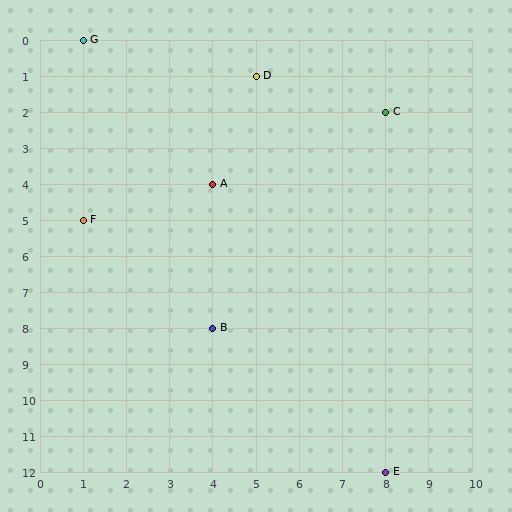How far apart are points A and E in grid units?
Points A and E are 4 columns and 8 rows apart (about 8.9 grid units diagonally).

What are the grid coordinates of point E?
Point E is at grid coordinates (8, 12).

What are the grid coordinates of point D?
Point D is at grid coordinates (5, 1).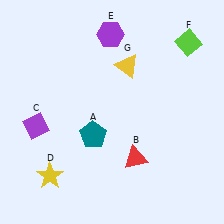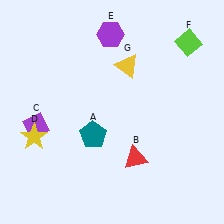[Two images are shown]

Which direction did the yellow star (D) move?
The yellow star (D) moved up.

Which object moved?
The yellow star (D) moved up.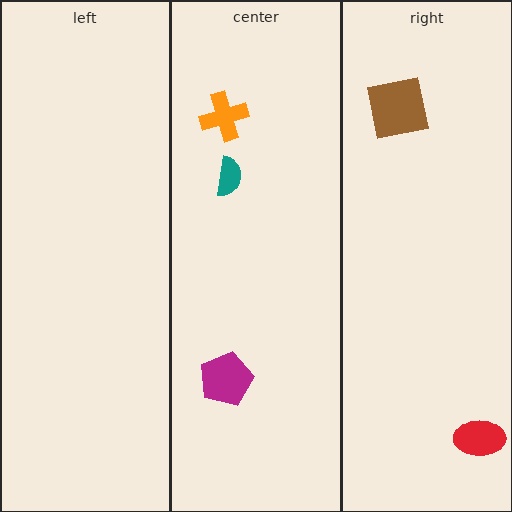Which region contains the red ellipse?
The right region.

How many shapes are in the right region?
2.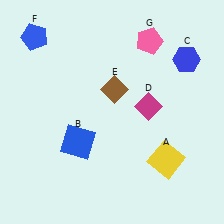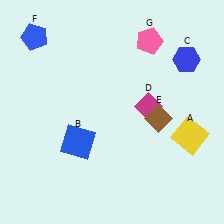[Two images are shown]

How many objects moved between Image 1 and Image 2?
2 objects moved between the two images.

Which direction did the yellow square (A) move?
The yellow square (A) moved up.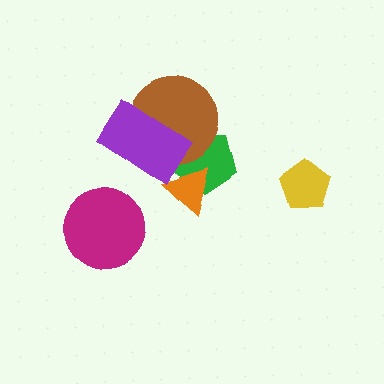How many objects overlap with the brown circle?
2 objects overlap with the brown circle.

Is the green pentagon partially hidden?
Yes, it is partially covered by another shape.